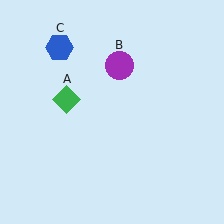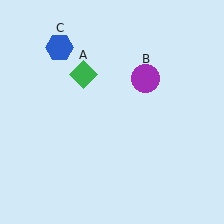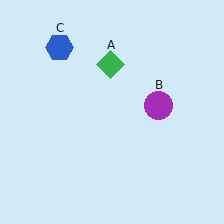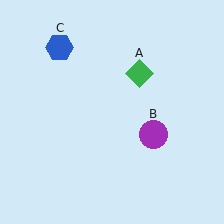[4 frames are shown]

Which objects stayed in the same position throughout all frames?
Blue hexagon (object C) remained stationary.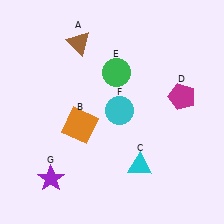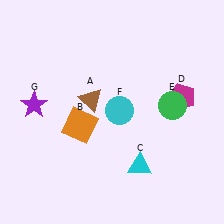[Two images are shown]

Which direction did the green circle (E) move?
The green circle (E) moved right.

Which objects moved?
The objects that moved are: the brown triangle (A), the green circle (E), the purple star (G).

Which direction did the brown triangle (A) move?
The brown triangle (A) moved down.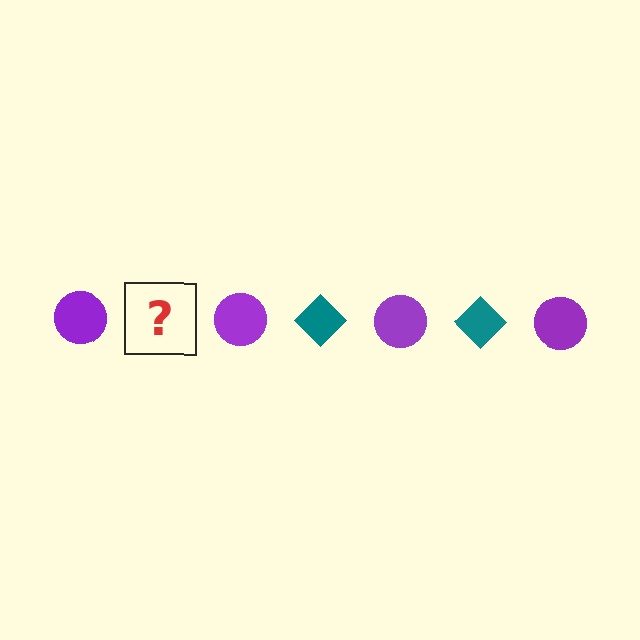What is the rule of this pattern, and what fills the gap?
The rule is that the pattern alternates between purple circle and teal diamond. The gap should be filled with a teal diamond.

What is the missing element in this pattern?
The missing element is a teal diamond.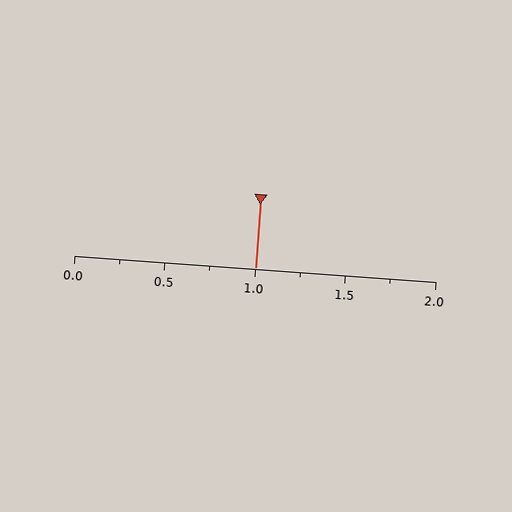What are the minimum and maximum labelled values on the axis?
The axis runs from 0.0 to 2.0.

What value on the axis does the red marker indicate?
The marker indicates approximately 1.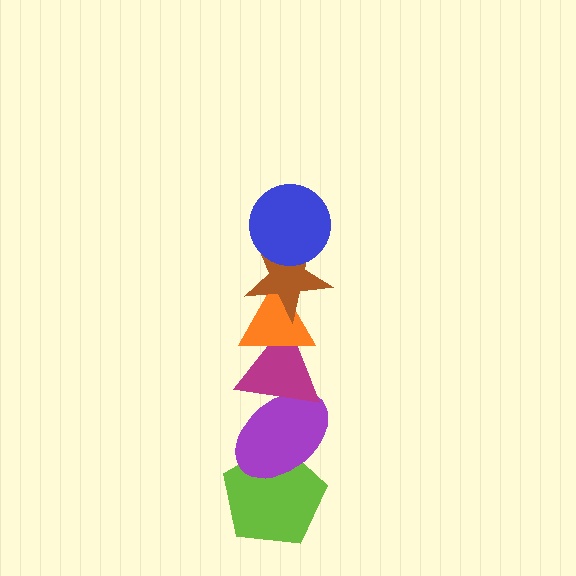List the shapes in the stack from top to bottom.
From top to bottom: the blue circle, the brown star, the orange triangle, the magenta triangle, the purple ellipse, the lime pentagon.